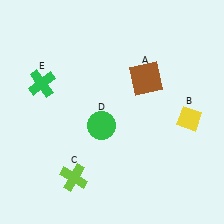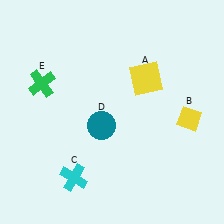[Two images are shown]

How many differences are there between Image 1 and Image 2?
There are 3 differences between the two images.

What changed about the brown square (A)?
In Image 1, A is brown. In Image 2, it changed to yellow.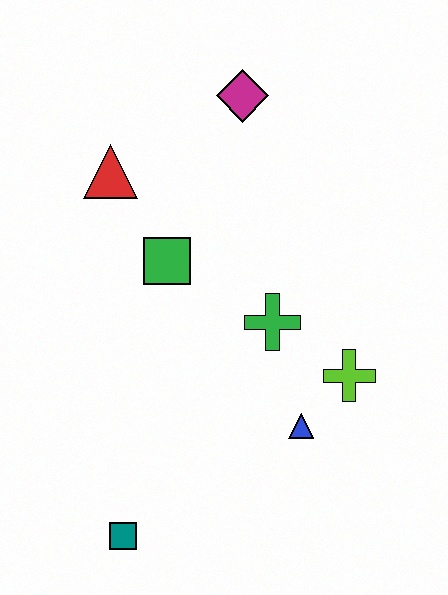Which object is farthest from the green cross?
The teal square is farthest from the green cross.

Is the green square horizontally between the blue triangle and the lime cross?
No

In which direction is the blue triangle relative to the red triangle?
The blue triangle is below the red triangle.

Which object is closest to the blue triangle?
The lime cross is closest to the blue triangle.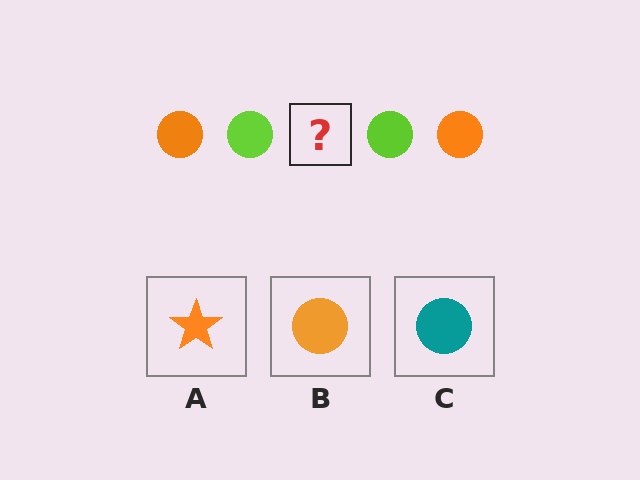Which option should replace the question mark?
Option B.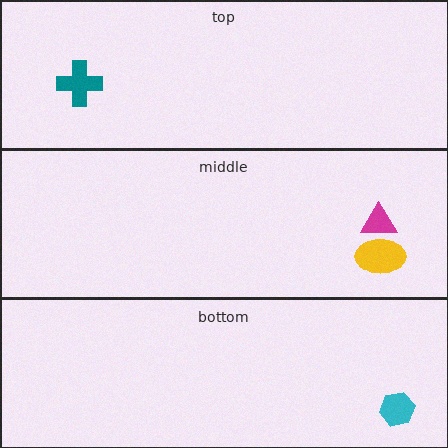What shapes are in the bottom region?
The cyan hexagon.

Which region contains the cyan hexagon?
The bottom region.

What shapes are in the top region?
The teal cross.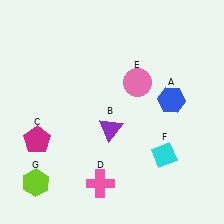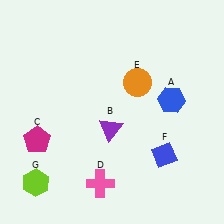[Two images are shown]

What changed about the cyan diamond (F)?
In Image 1, F is cyan. In Image 2, it changed to blue.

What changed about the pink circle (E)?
In Image 1, E is pink. In Image 2, it changed to orange.